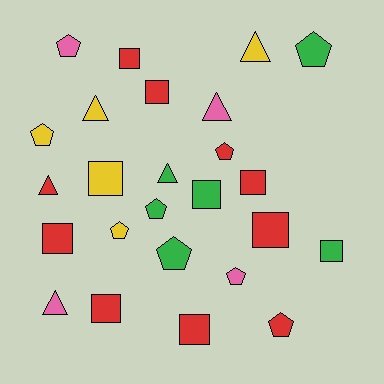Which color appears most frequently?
Red, with 10 objects.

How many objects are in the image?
There are 25 objects.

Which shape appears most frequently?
Square, with 10 objects.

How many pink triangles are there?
There are 2 pink triangles.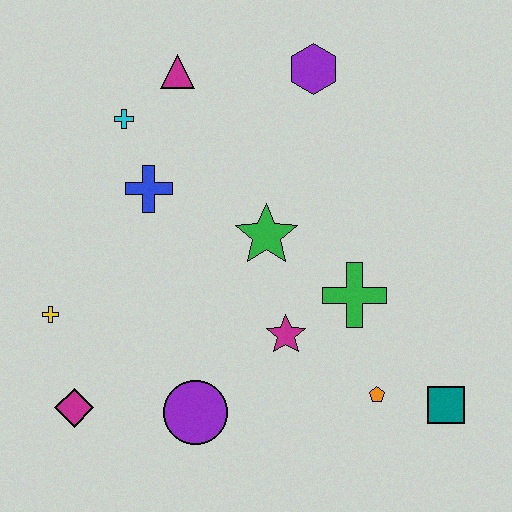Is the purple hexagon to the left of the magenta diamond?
No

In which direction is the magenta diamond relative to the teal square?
The magenta diamond is to the left of the teal square.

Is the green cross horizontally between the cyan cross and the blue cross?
No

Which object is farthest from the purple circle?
The purple hexagon is farthest from the purple circle.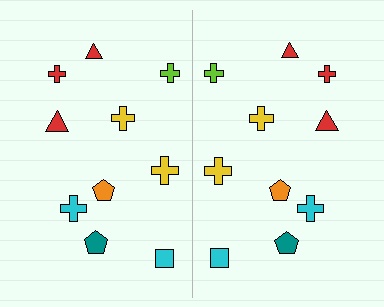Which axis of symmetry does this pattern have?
The pattern has a vertical axis of symmetry running through the center of the image.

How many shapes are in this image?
There are 20 shapes in this image.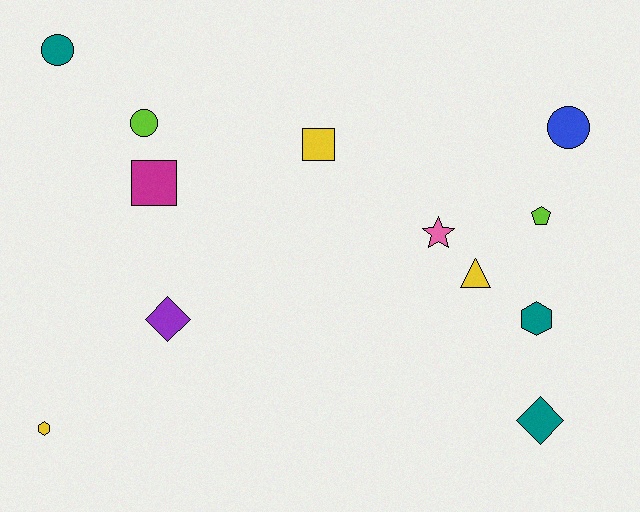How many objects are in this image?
There are 12 objects.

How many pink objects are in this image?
There is 1 pink object.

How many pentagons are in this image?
There is 1 pentagon.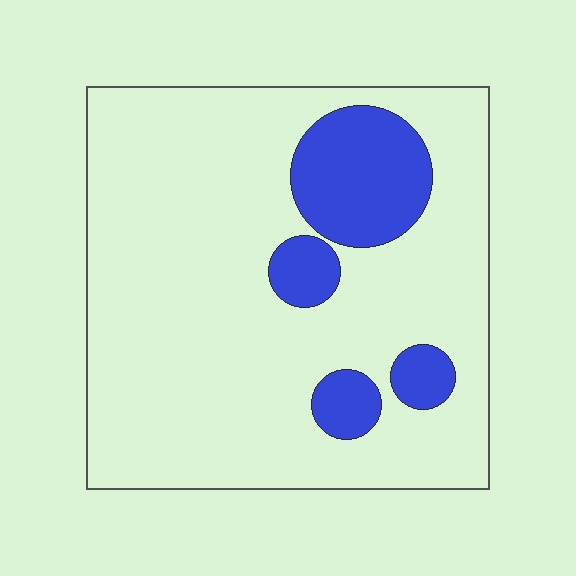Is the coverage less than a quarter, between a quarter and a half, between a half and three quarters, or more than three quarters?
Less than a quarter.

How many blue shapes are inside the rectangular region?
4.